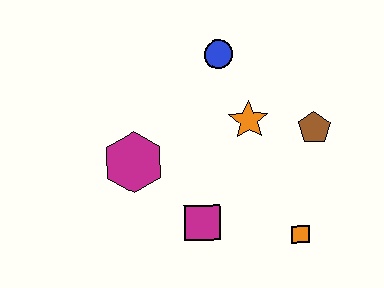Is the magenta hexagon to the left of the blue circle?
Yes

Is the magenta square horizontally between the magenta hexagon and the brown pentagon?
Yes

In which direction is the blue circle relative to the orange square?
The blue circle is above the orange square.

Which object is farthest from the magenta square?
The blue circle is farthest from the magenta square.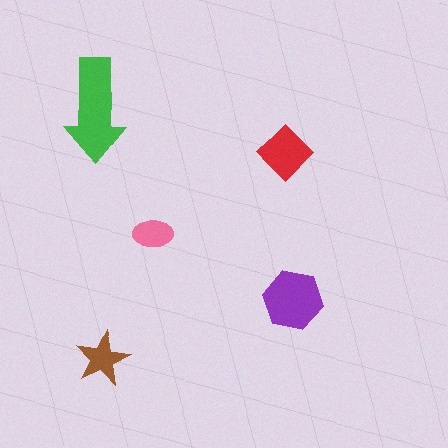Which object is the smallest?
The pink ellipse.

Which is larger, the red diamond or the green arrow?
The green arrow.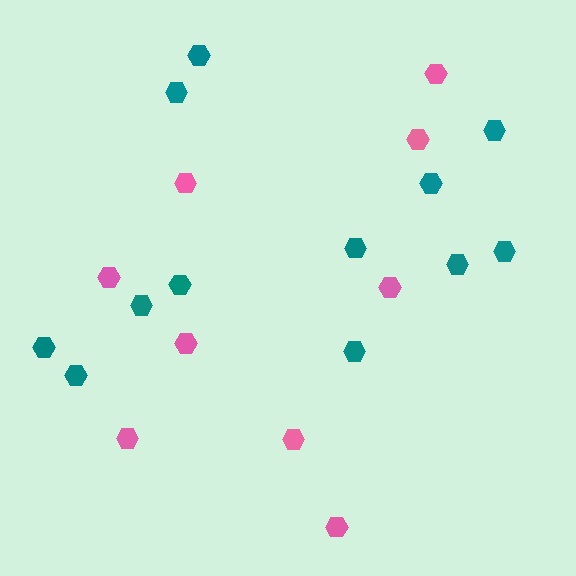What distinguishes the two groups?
There are 2 groups: one group of teal hexagons (12) and one group of pink hexagons (9).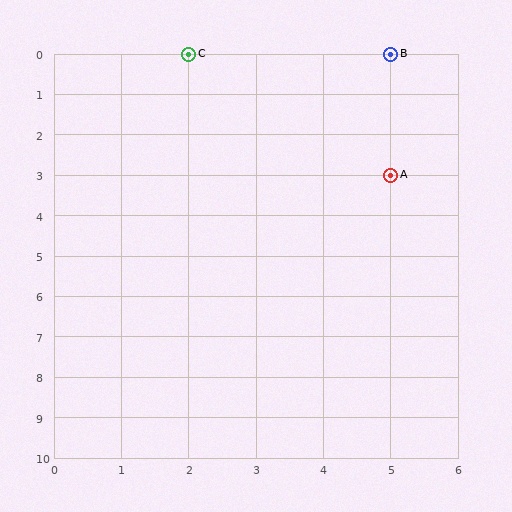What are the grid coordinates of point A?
Point A is at grid coordinates (5, 3).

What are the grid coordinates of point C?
Point C is at grid coordinates (2, 0).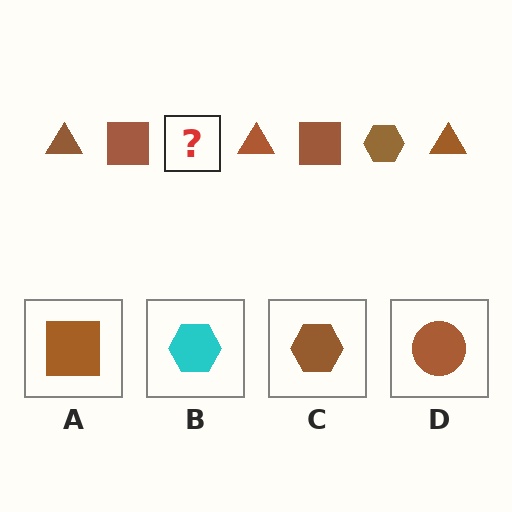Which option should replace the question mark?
Option C.